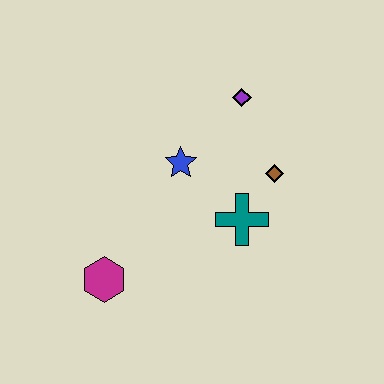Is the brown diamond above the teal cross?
Yes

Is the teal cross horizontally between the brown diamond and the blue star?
Yes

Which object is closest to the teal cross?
The brown diamond is closest to the teal cross.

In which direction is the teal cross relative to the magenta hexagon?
The teal cross is to the right of the magenta hexagon.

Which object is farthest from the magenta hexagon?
The purple diamond is farthest from the magenta hexagon.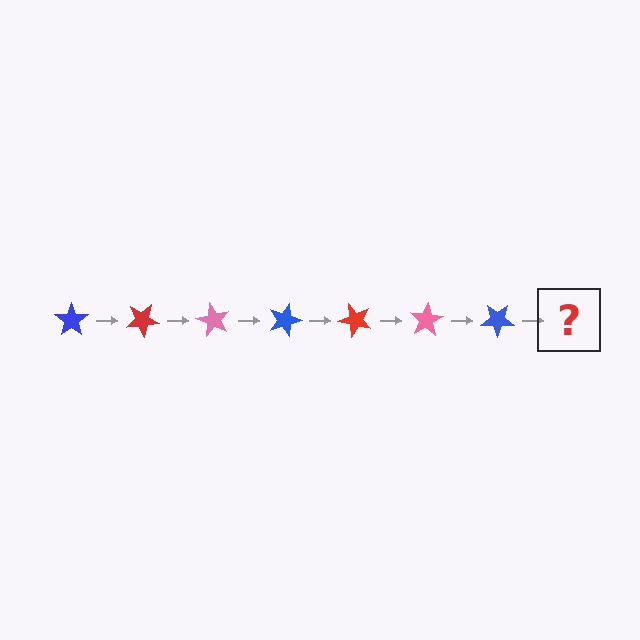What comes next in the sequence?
The next element should be a red star, rotated 210 degrees from the start.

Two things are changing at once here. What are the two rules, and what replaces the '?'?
The two rules are that it rotates 30 degrees each step and the color cycles through blue, red, and pink. The '?' should be a red star, rotated 210 degrees from the start.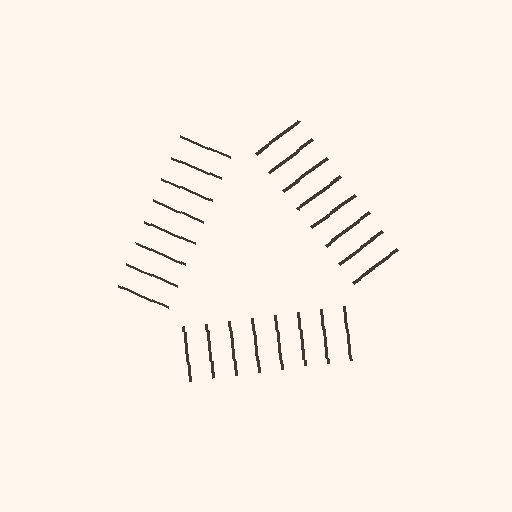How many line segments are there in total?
24 — 8 along each of the 3 edges.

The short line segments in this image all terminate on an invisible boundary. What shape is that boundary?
An illusory triangle — the line segments terminate on its edges but no continuous stroke is drawn.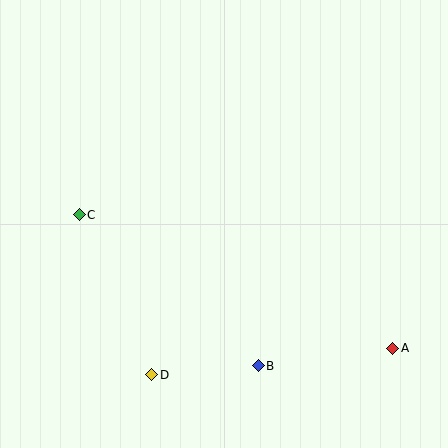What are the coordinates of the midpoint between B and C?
The midpoint between B and C is at (169, 290).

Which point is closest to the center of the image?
Point C at (79, 215) is closest to the center.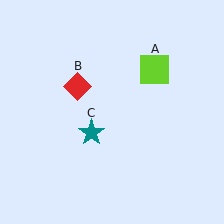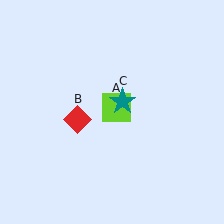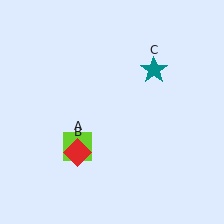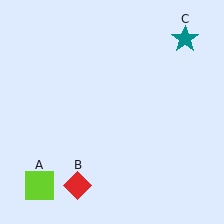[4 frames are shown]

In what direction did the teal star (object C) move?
The teal star (object C) moved up and to the right.